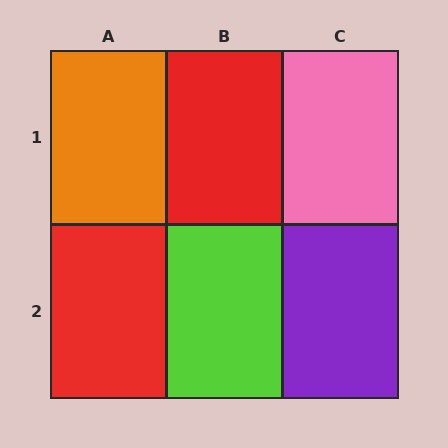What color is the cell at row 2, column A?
Red.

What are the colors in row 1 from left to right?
Orange, red, pink.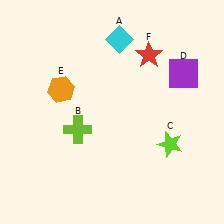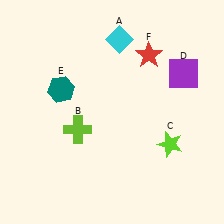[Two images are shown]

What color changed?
The hexagon (E) changed from orange in Image 1 to teal in Image 2.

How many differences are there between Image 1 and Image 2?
There is 1 difference between the two images.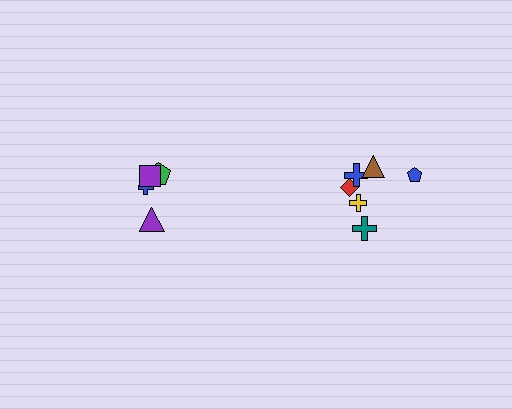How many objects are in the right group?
There are 6 objects.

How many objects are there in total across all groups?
There are 10 objects.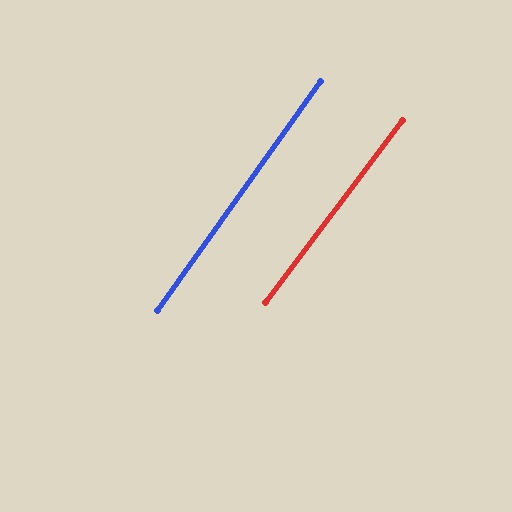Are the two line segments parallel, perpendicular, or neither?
Parallel — their directions differ by only 1.4°.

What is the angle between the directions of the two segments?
Approximately 1 degree.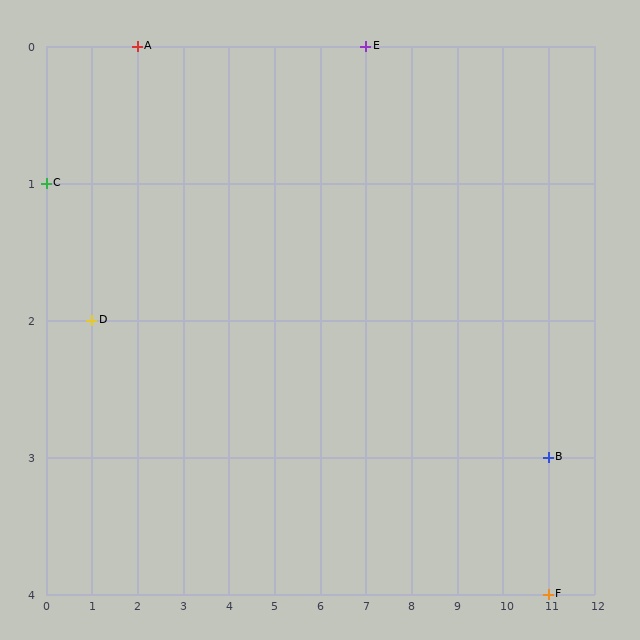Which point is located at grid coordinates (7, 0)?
Point E is at (7, 0).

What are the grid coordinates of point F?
Point F is at grid coordinates (11, 4).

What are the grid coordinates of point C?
Point C is at grid coordinates (0, 1).